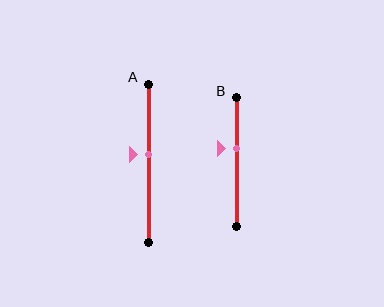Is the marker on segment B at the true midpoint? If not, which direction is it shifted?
No, the marker on segment B is shifted upward by about 11% of the segment length.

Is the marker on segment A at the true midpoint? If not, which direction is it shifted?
No, the marker on segment A is shifted upward by about 6% of the segment length.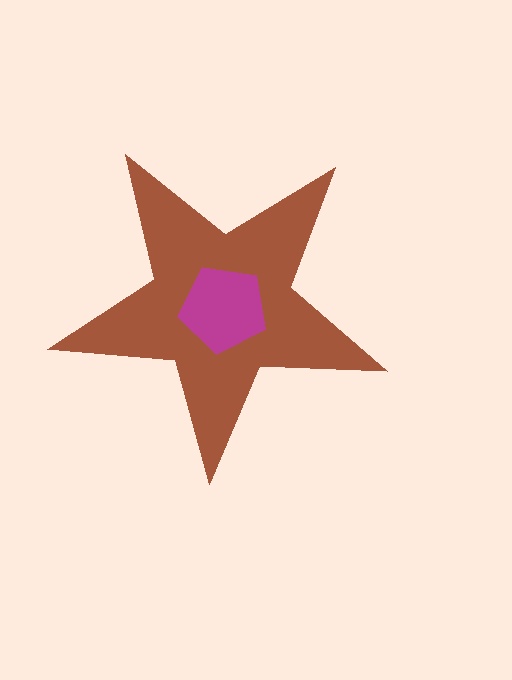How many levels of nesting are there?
2.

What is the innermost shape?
The magenta pentagon.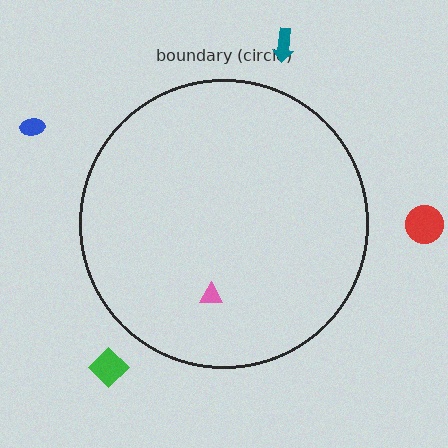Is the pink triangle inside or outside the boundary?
Inside.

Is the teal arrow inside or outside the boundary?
Outside.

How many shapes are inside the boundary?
1 inside, 4 outside.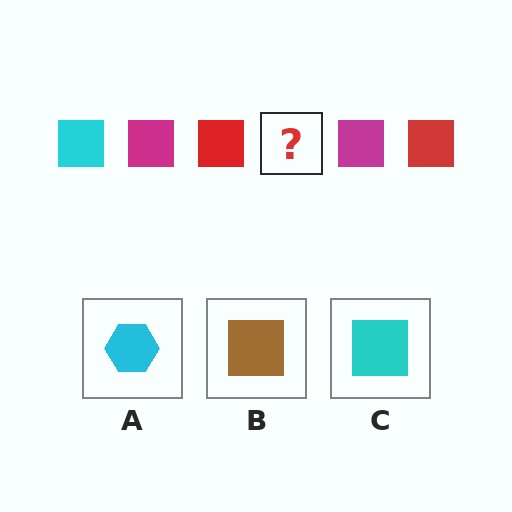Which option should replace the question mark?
Option C.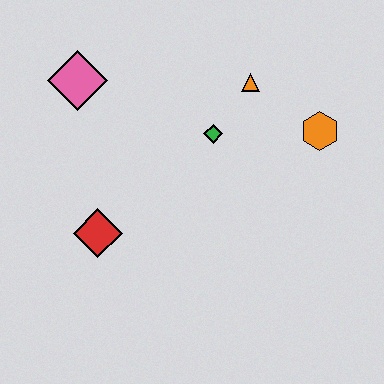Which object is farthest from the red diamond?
The orange hexagon is farthest from the red diamond.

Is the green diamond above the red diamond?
Yes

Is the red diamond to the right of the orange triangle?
No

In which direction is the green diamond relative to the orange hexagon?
The green diamond is to the left of the orange hexagon.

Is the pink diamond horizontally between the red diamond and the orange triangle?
No